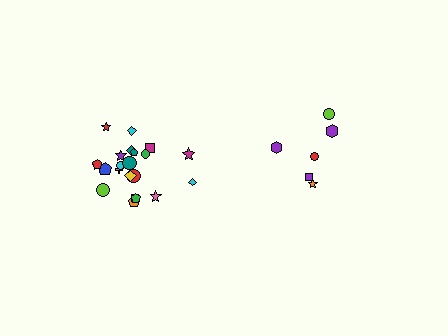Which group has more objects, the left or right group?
The left group.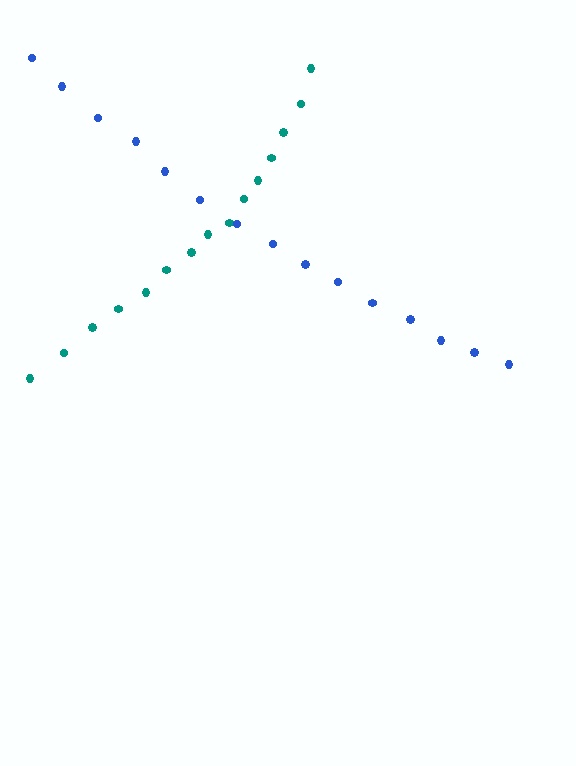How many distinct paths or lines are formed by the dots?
There are 2 distinct paths.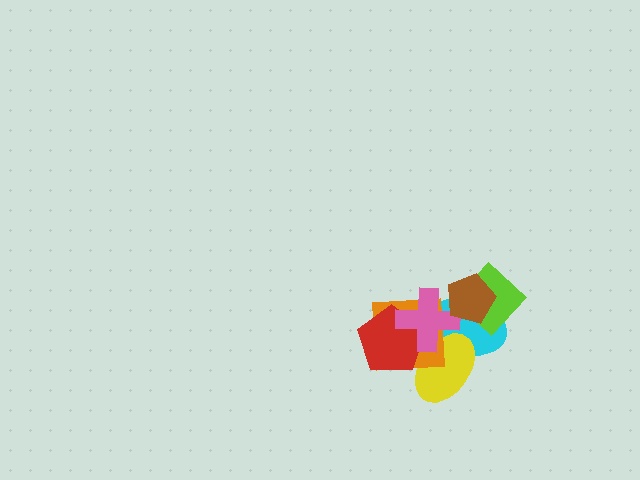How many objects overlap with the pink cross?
5 objects overlap with the pink cross.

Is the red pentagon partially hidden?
Yes, it is partially covered by another shape.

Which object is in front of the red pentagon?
The pink cross is in front of the red pentagon.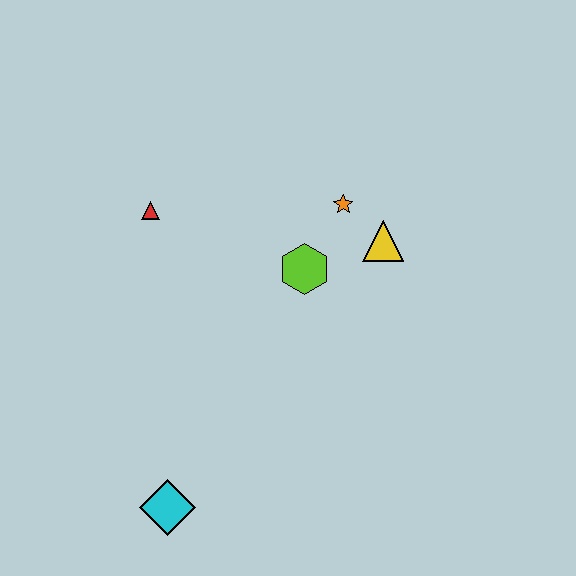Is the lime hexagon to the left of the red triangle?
No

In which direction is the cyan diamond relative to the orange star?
The cyan diamond is below the orange star.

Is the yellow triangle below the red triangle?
Yes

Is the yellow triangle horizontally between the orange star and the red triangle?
No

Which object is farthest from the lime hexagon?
The cyan diamond is farthest from the lime hexagon.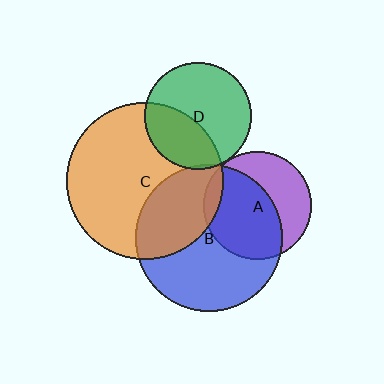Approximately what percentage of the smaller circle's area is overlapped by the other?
Approximately 35%.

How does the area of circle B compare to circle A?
Approximately 1.8 times.